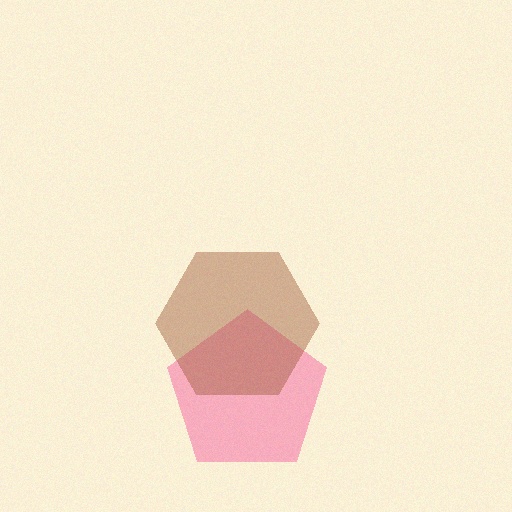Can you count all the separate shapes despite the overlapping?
Yes, there are 2 separate shapes.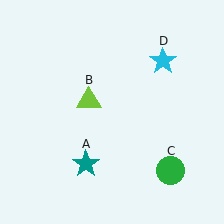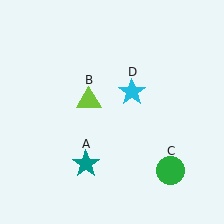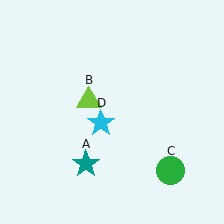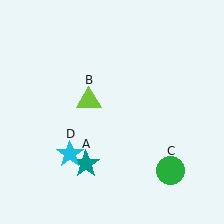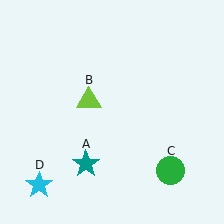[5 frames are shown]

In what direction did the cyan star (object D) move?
The cyan star (object D) moved down and to the left.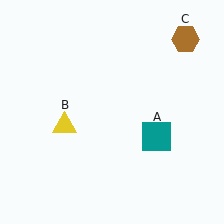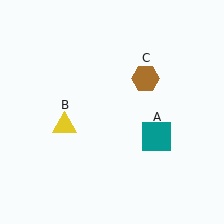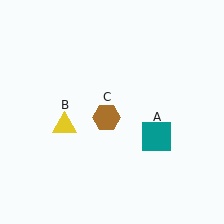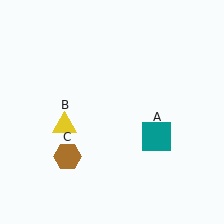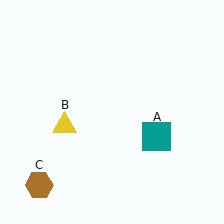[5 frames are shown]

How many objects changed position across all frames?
1 object changed position: brown hexagon (object C).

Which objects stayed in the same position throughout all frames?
Teal square (object A) and yellow triangle (object B) remained stationary.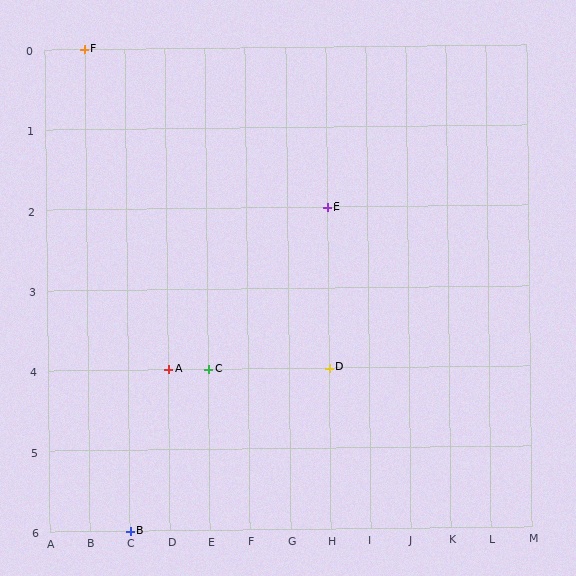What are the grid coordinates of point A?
Point A is at grid coordinates (D, 4).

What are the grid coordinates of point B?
Point B is at grid coordinates (C, 6).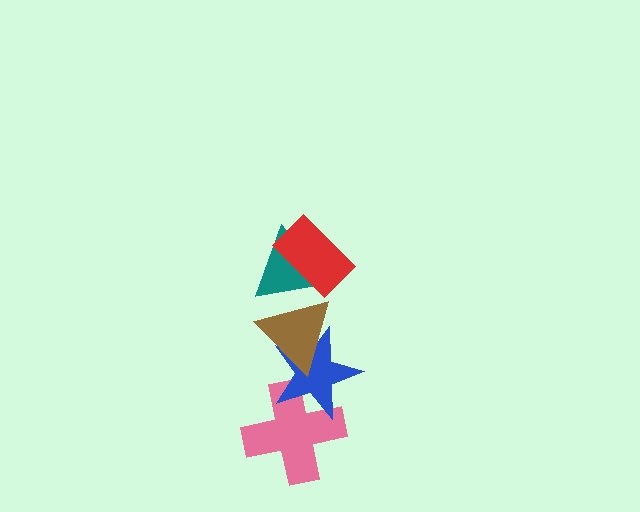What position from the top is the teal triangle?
The teal triangle is 2nd from the top.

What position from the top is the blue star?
The blue star is 4th from the top.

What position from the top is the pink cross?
The pink cross is 5th from the top.